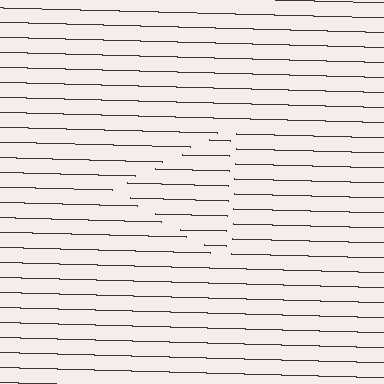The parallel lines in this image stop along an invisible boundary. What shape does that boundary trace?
An illusory triangle. The interior of the shape contains the same grating, shifted by half a period — the contour is defined by the phase discontinuity where line-ends from the inner and outer gratings abut.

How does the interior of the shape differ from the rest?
The interior of the shape contains the same grating, shifted by half a period — the contour is defined by the phase discontinuity where line-ends from the inner and outer gratings abut.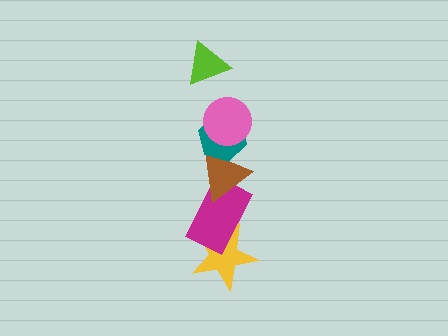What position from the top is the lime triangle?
The lime triangle is 1st from the top.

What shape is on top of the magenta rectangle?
The brown triangle is on top of the magenta rectangle.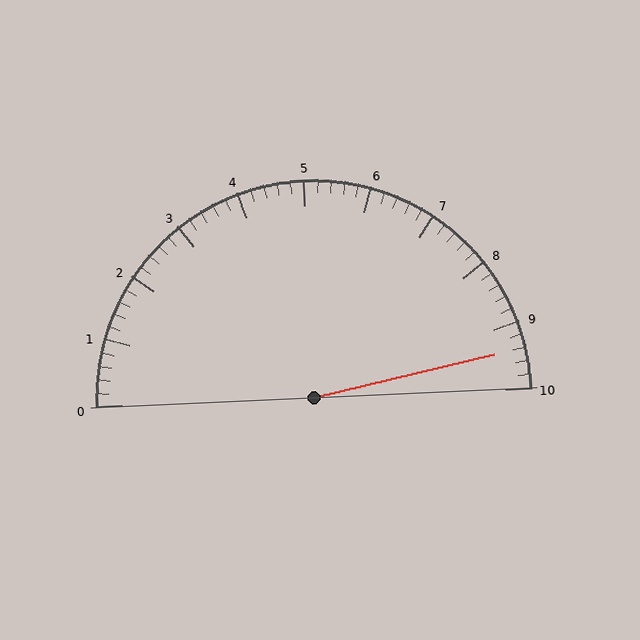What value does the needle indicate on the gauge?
The needle indicates approximately 9.4.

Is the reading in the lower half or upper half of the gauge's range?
The reading is in the upper half of the range (0 to 10).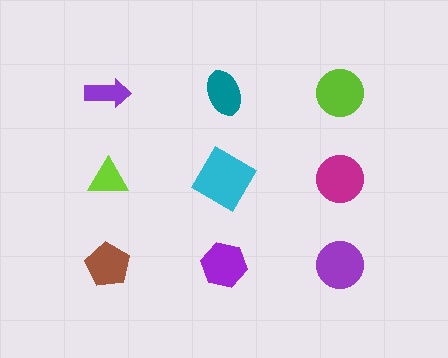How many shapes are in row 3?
3 shapes.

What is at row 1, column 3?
A lime circle.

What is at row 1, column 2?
A teal ellipse.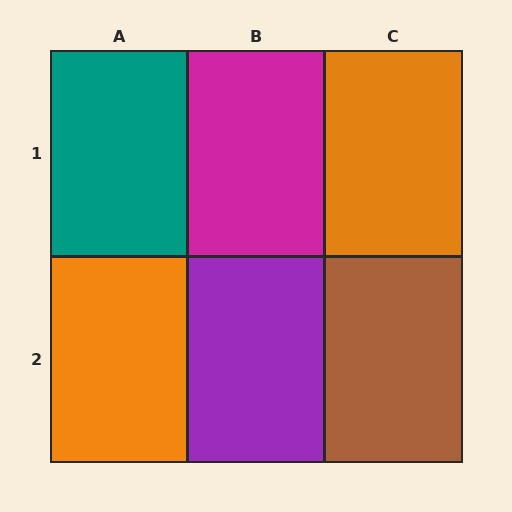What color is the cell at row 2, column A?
Orange.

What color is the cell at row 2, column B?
Purple.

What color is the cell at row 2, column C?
Brown.